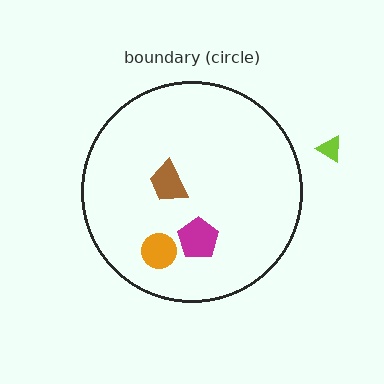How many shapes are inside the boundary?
3 inside, 1 outside.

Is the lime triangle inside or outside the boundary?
Outside.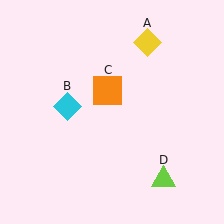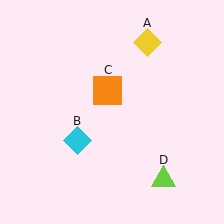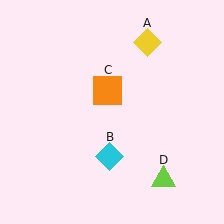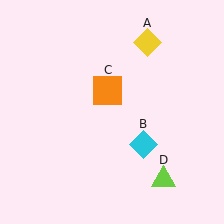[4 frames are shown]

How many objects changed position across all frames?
1 object changed position: cyan diamond (object B).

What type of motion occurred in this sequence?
The cyan diamond (object B) rotated counterclockwise around the center of the scene.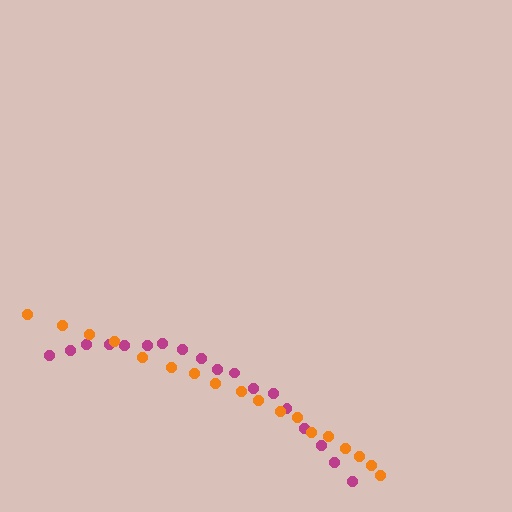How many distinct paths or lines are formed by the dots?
There are 2 distinct paths.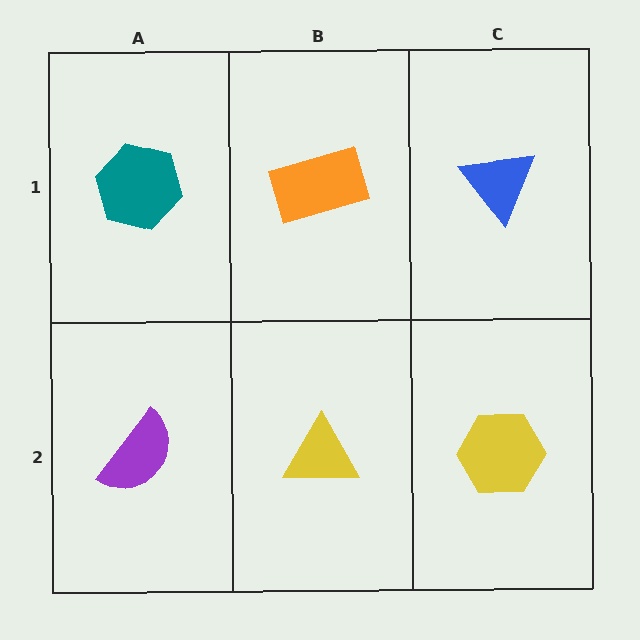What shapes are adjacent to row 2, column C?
A blue triangle (row 1, column C), a yellow triangle (row 2, column B).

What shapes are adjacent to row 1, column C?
A yellow hexagon (row 2, column C), an orange rectangle (row 1, column B).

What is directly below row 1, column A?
A purple semicircle.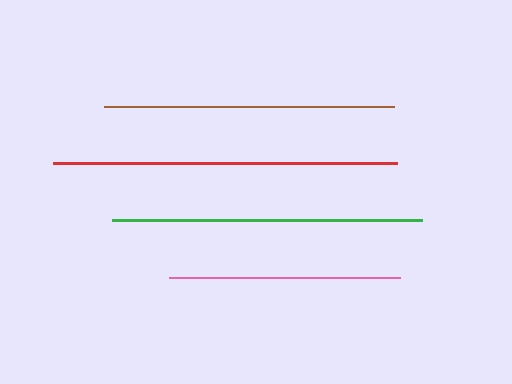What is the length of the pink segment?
The pink segment is approximately 231 pixels long.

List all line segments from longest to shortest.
From longest to shortest: red, green, brown, pink.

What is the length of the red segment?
The red segment is approximately 345 pixels long.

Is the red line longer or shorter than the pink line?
The red line is longer than the pink line.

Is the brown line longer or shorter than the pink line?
The brown line is longer than the pink line.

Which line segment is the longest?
The red line is the longest at approximately 345 pixels.